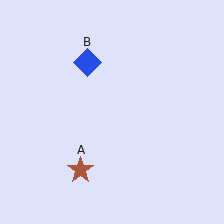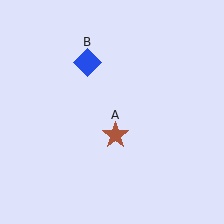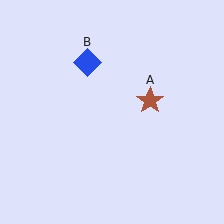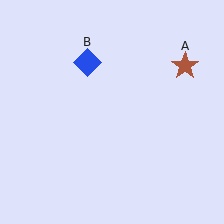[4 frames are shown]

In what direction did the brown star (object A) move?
The brown star (object A) moved up and to the right.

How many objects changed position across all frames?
1 object changed position: brown star (object A).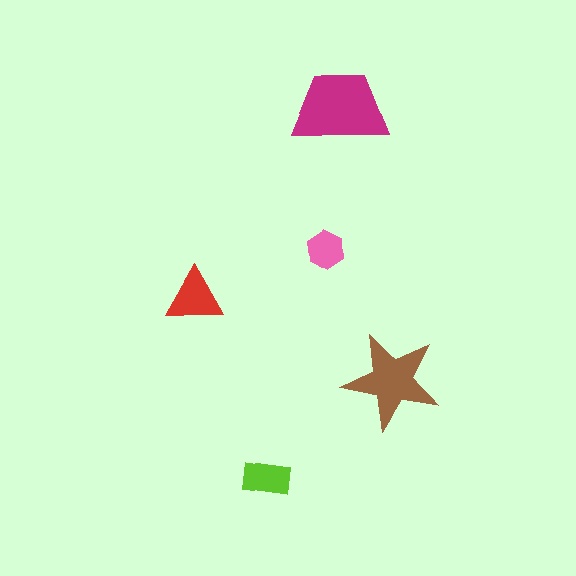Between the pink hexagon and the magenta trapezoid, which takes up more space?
The magenta trapezoid.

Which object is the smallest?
The pink hexagon.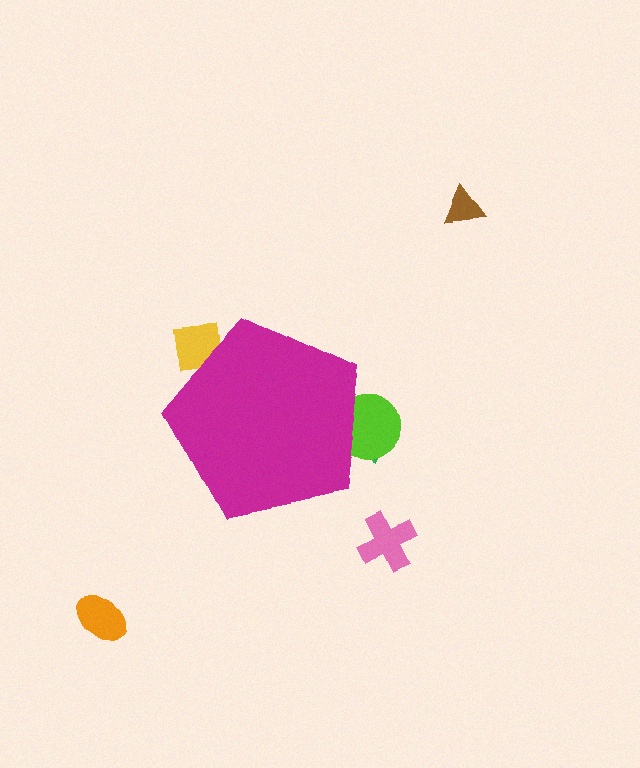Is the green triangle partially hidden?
Yes, the green triangle is partially hidden behind the magenta pentagon.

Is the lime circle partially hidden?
Yes, the lime circle is partially hidden behind the magenta pentagon.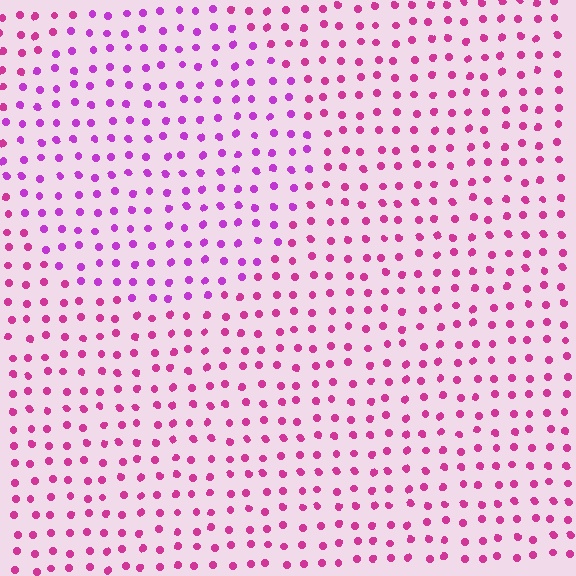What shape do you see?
I see a circle.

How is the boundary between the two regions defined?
The boundary is defined purely by a slight shift in hue (about 28 degrees). Spacing, size, and orientation are identical on both sides.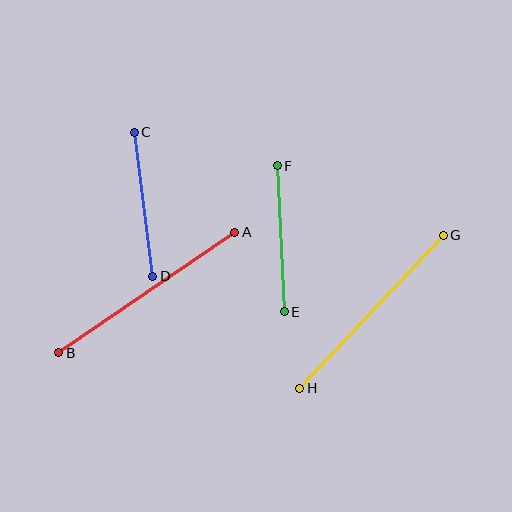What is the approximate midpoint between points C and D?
The midpoint is at approximately (143, 204) pixels.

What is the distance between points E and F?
The distance is approximately 146 pixels.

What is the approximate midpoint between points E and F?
The midpoint is at approximately (281, 239) pixels.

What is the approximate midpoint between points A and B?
The midpoint is at approximately (147, 293) pixels.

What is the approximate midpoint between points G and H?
The midpoint is at approximately (372, 312) pixels.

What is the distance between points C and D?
The distance is approximately 145 pixels.